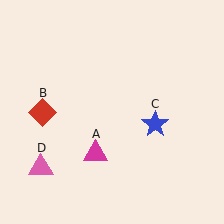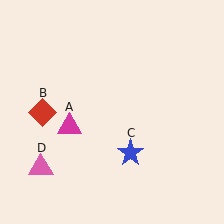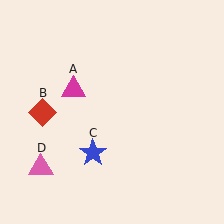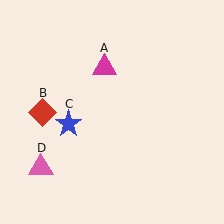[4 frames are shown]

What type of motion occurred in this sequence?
The magenta triangle (object A), blue star (object C) rotated clockwise around the center of the scene.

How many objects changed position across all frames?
2 objects changed position: magenta triangle (object A), blue star (object C).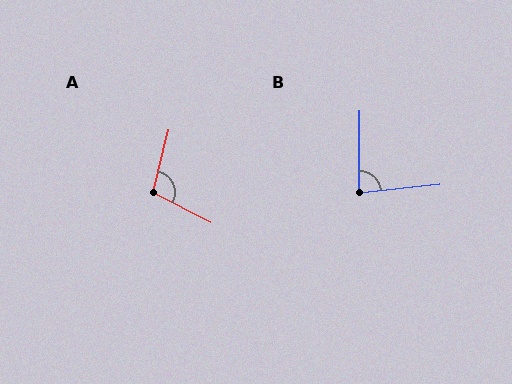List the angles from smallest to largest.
B (83°), A (103°).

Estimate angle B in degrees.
Approximately 83 degrees.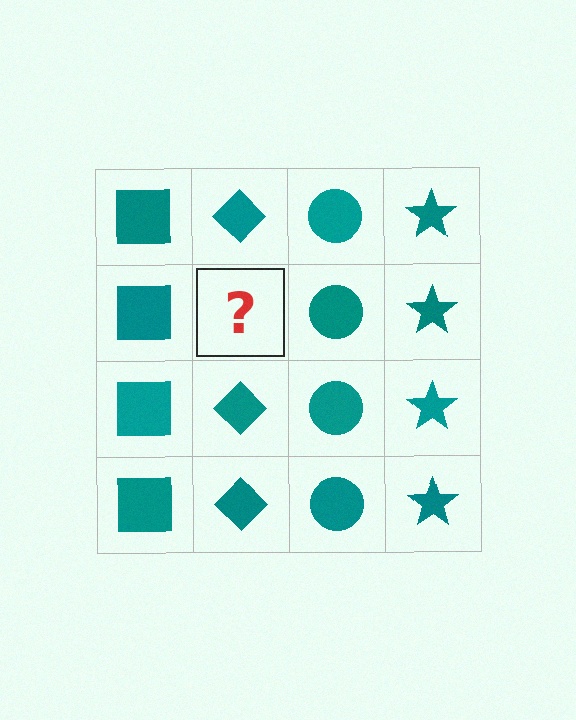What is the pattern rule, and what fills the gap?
The rule is that each column has a consistent shape. The gap should be filled with a teal diamond.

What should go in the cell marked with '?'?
The missing cell should contain a teal diamond.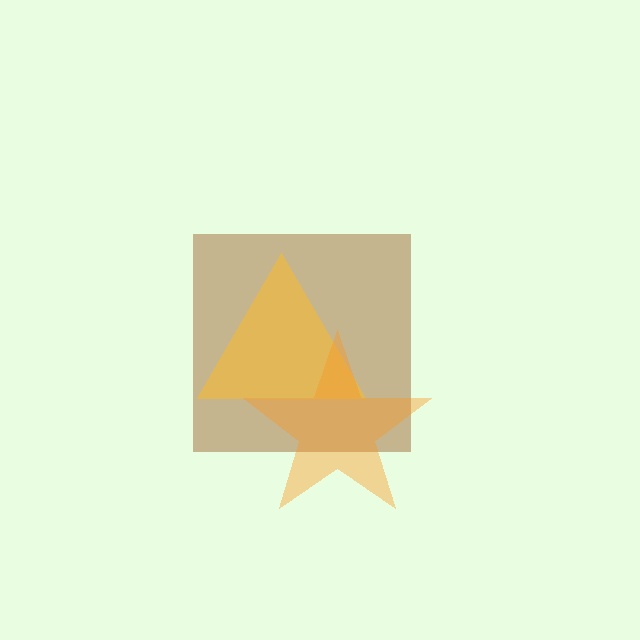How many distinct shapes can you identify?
There are 3 distinct shapes: a brown square, a yellow triangle, an orange star.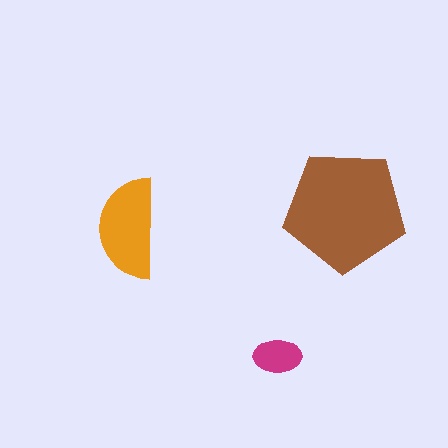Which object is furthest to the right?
The brown pentagon is rightmost.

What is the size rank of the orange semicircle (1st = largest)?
2nd.